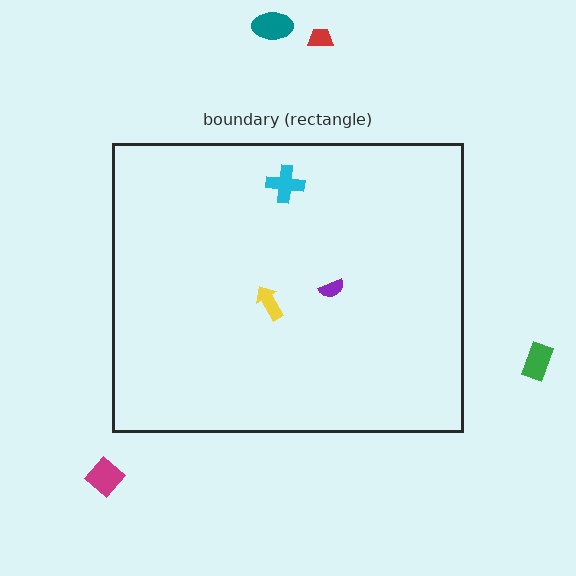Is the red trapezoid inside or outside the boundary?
Outside.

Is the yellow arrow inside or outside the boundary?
Inside.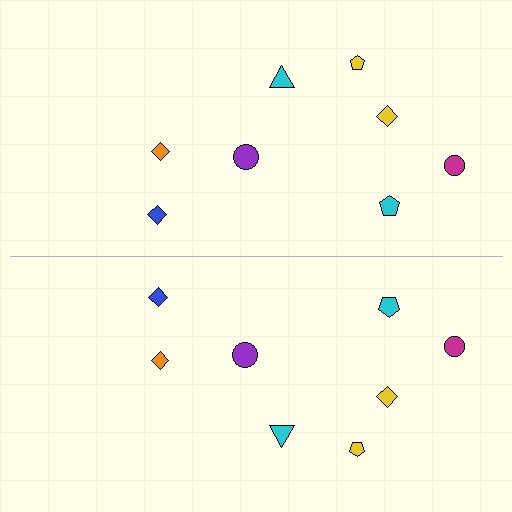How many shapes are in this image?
There are 16 shapes in this image.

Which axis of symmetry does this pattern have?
The pattern has a horizontal axis of symmetry running through the center of the image.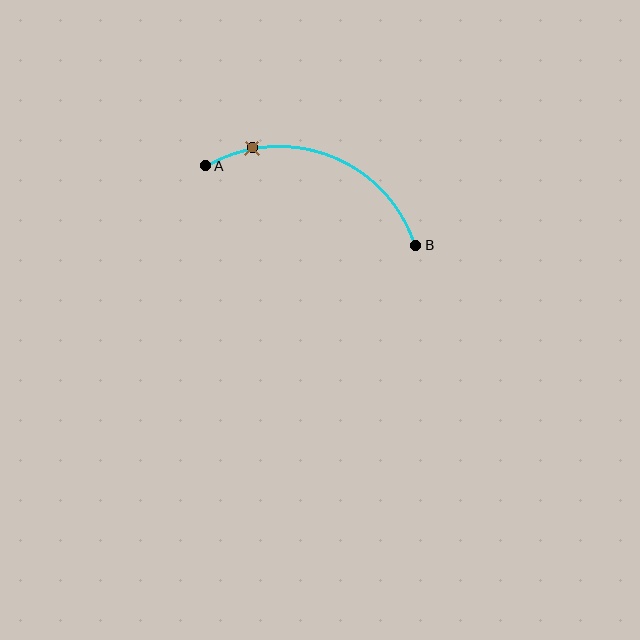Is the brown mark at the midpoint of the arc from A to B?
No. The brown mark lies on the arc but is closer to endpoint A. The arc midpoint would be at the point on the curve equidistant along the arc from both A and B.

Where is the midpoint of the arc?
The arc midpoint is the point on the curve farthest from the straight line joining A and B. It sits above that line.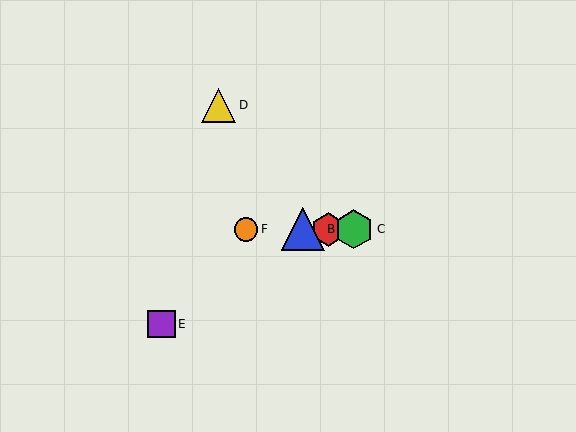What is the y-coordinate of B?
Object B is at y≈229.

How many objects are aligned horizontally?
4 objects (A, B, C, F) are aligned horizontally.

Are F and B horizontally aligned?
Yes, both are at y≈229.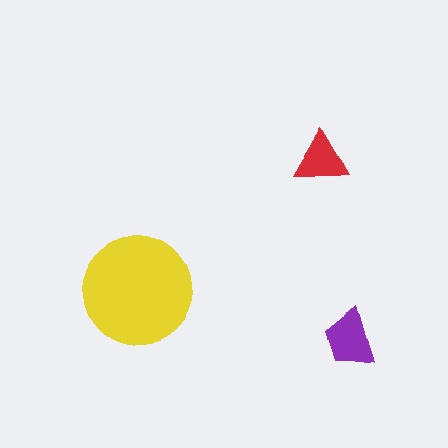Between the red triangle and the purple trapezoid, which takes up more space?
The purple trapezoid.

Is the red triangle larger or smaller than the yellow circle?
Smaller.